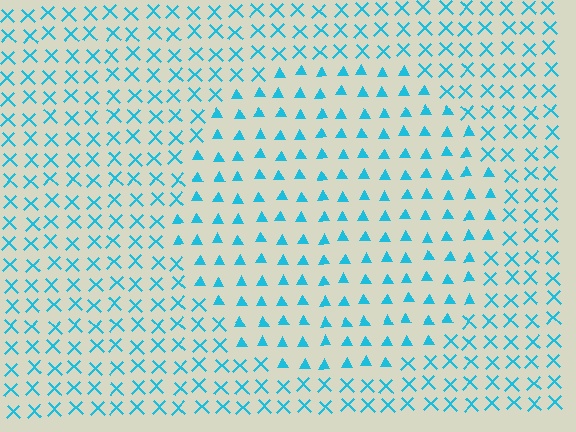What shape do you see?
I see a circle.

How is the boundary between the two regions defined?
The boundary is defined by a change in element shape: triangles inside vs. X marks outside. All elements share the same color and spacing.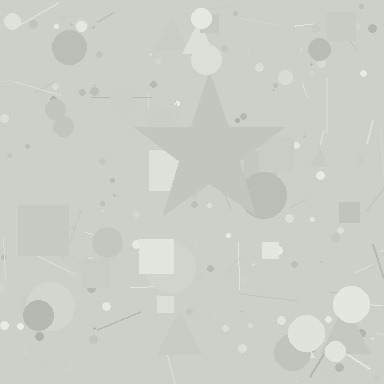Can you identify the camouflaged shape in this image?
The camouflaged shape is a star.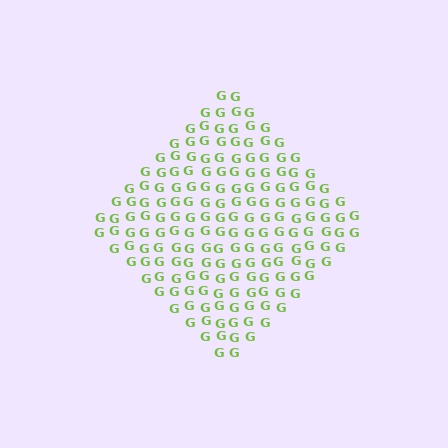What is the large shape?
The large shape is a diamond.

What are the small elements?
The small elements are letter G's.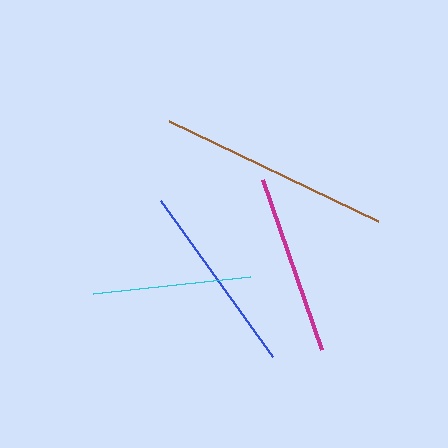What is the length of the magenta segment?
The magenta segment is approximately 180 pixels long.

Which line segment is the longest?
The brown line is the longest at approximately 232 pixels.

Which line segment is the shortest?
The cyan line is the shortest at approximately 158 pixels.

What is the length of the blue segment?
The blue segment is approximately 192 pixels long.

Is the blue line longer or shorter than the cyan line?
The blue line is longer than the cyan line.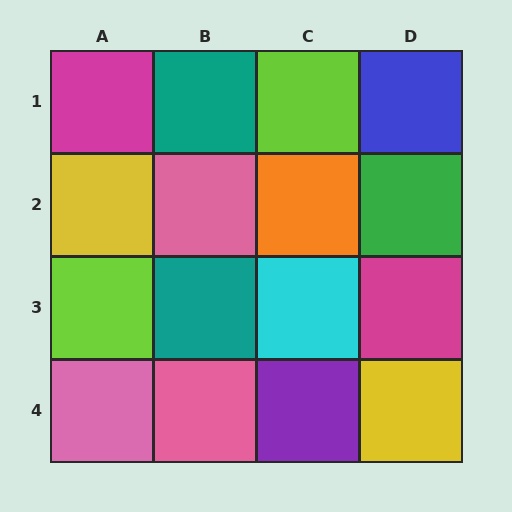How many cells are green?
1 cell is green.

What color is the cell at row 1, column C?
Lime.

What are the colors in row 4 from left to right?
Pink, pink, purple, yellow.